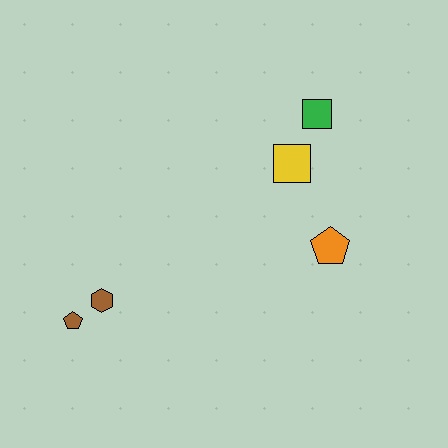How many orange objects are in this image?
There is 1 orange object.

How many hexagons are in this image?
There is 1 hexagon.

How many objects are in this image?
There are 5 objects.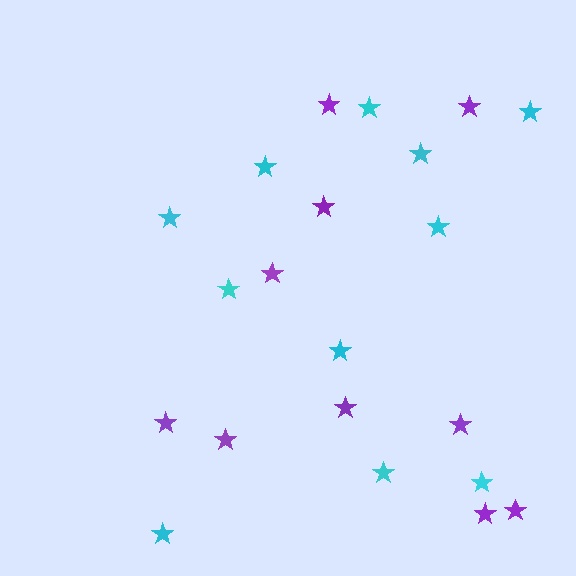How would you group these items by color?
There are 2 groups: one group of purple stars (10) and one group of cyan stars (11).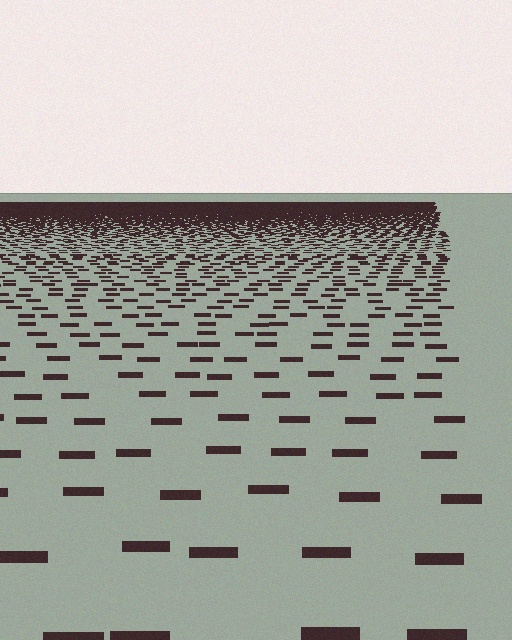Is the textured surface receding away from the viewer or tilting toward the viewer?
The surface is receding away from the viewer. Texture elements get smaller and denser toward the top.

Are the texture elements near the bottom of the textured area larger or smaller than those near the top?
Larger. Near the bottom, elements are closer to the viewer and appear at a bigger on-screen size.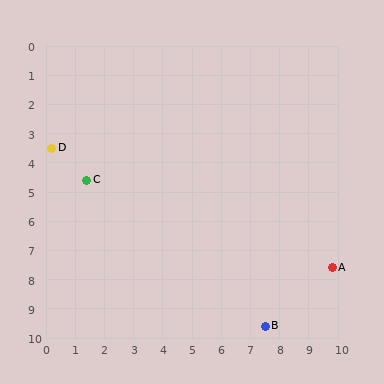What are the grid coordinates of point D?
Point D is at approximately (0.2, 3.5).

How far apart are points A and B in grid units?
Points A and B are about 3.0 grid units apart.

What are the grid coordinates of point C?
Point C is at approximately (1.4, 4.6).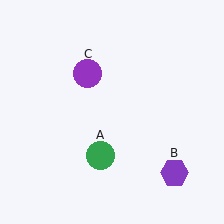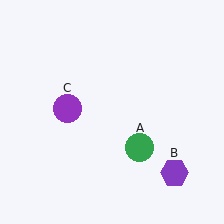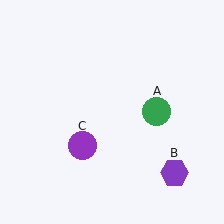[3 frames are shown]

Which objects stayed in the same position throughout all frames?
Purple hexagon (object B) remained stationary.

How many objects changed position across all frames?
2 objects changed position: green circle (object A), purple circle (object C).